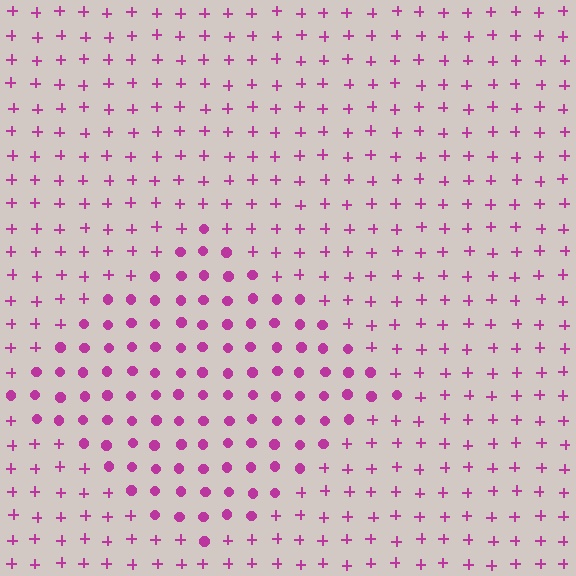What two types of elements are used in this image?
The image uses circles inside the diamond region and plus signs outside it.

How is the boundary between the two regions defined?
The boundary is defined by a change in element shape: circles inside vs. plus signs outside. All elements share the same color and spacing.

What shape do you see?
I see a diamond.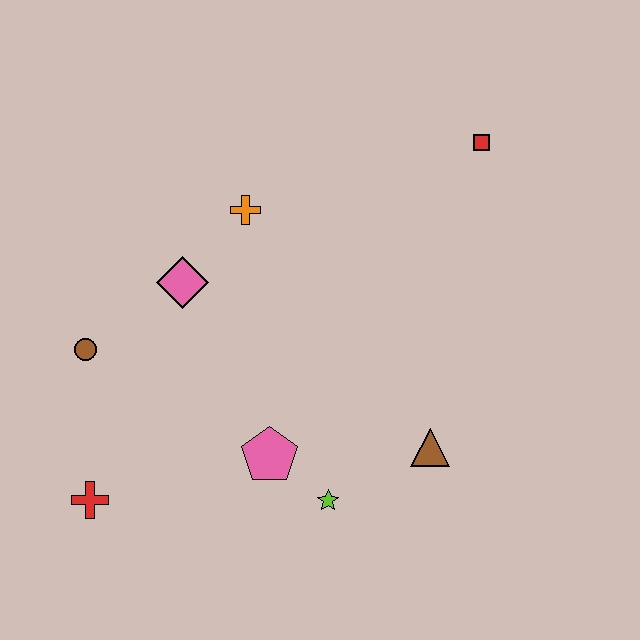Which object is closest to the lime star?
The pink pentagon is closest to the lime star.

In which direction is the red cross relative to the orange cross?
The red cross is below the orange cross.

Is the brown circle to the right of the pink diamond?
No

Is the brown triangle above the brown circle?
No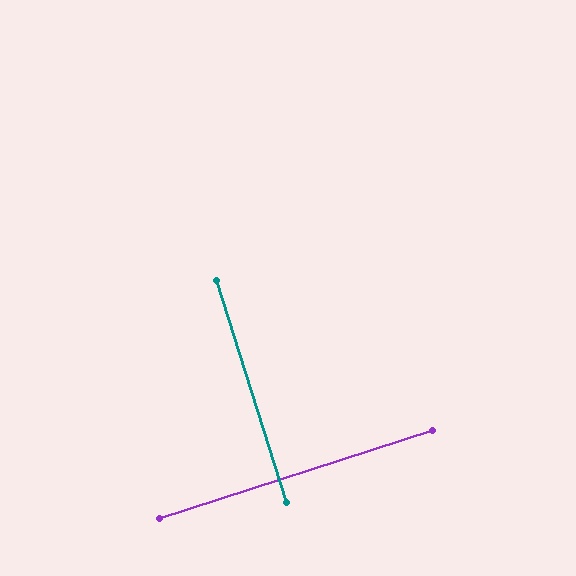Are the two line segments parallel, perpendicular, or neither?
Perpendicular — they meet at approximately 90°.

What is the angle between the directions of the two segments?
Approximately 90 degrees.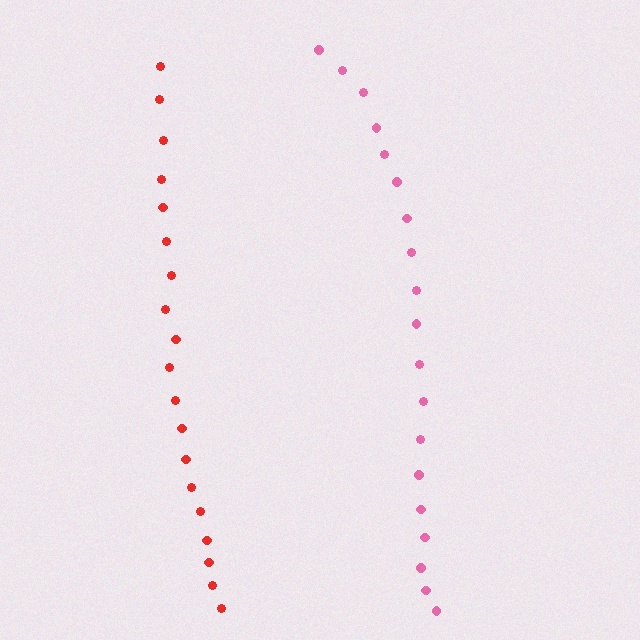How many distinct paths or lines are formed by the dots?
There are 2 distinct paths.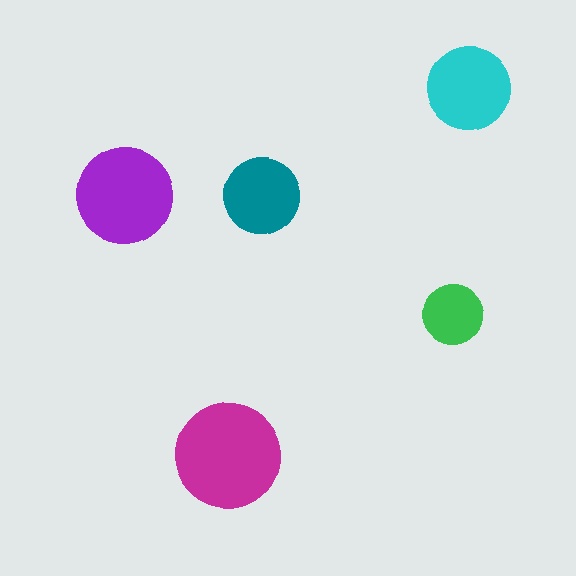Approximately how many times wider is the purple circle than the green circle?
About 1.5 times wider.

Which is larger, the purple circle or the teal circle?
The purple one.